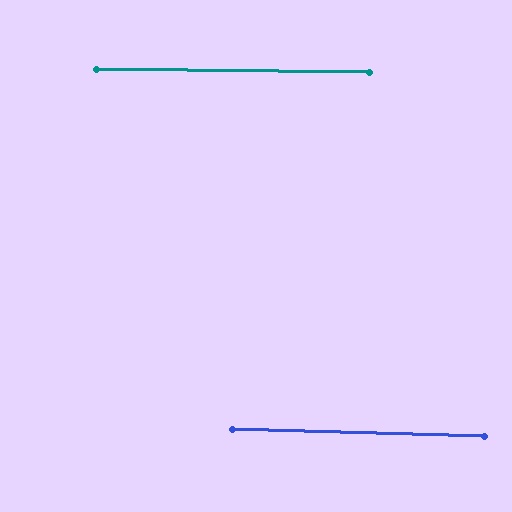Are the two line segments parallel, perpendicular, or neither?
Parallel — their directions differ by only 1.1°.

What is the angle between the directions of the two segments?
Approximately 1 degree.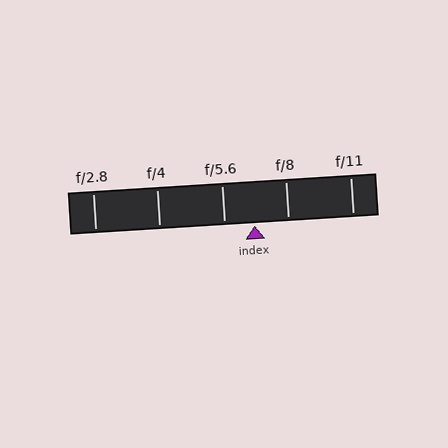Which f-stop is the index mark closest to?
The index mark is closest to f/5.6.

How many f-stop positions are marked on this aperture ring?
There are 5 f-stop positions marked.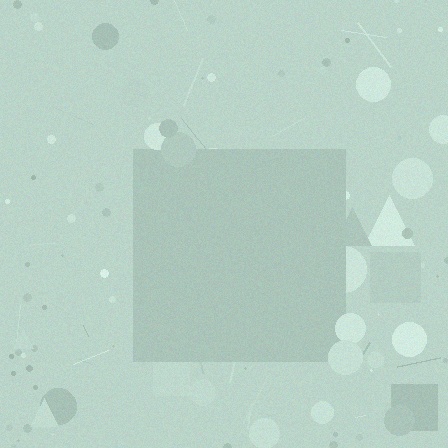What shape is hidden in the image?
A square is hidden in the image.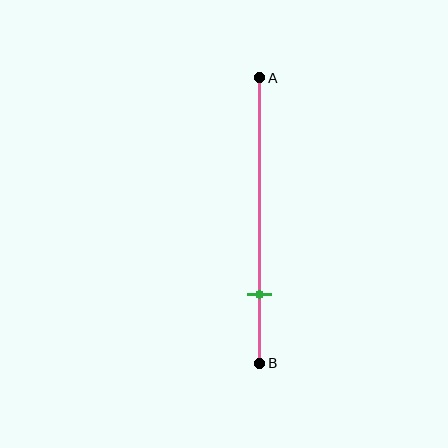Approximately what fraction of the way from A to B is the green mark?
The green mark is approximately 75% of the way from A to B.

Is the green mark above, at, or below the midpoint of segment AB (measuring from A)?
The green mark is below the midpoint of segment AB.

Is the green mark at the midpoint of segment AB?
No, the mark is at about 75% from A, not at the 50% midpoint.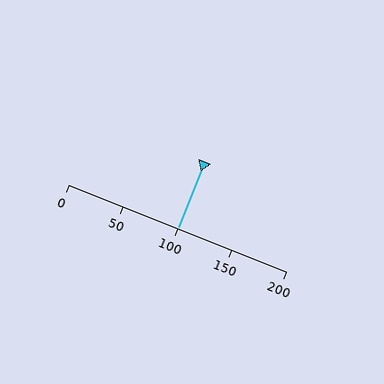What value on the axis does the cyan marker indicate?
The marker indicates approximately 100.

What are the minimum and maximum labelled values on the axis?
The axis runs from 0 to 200.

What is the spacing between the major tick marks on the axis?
The major ticks are spaced 50 apart.